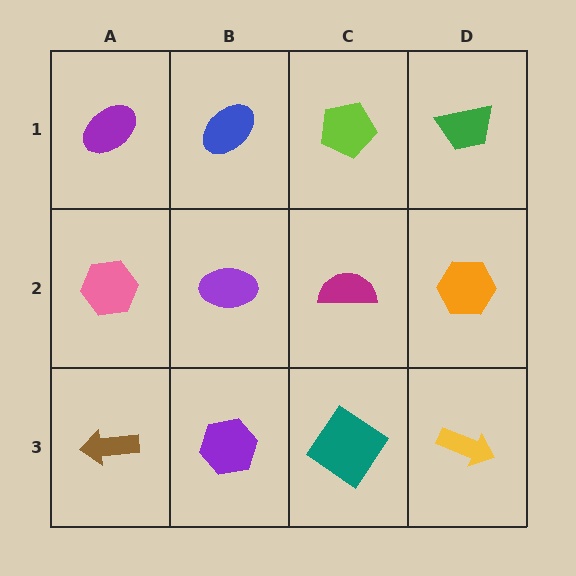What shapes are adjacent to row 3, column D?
An orange hexagon (row 2, column D), a teal diamond (row 3, column C).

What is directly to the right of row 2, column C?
An orange hexagon.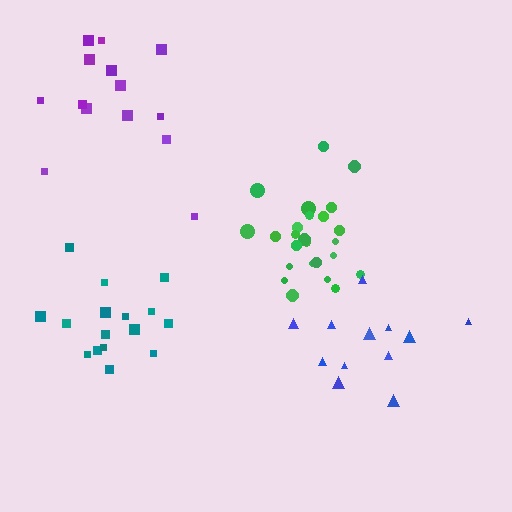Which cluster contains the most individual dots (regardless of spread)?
Green (26).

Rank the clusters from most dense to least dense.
green, teal, blue, purple.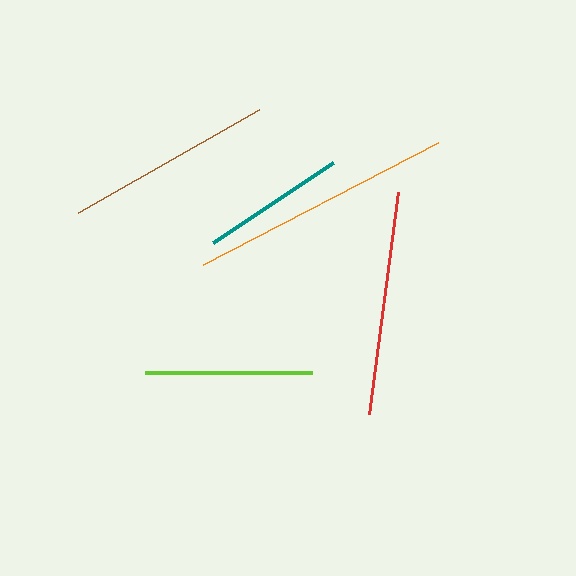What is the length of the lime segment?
The lime segment is approximately 167 pixels long.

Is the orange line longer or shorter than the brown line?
The orange line is longer than the brown line.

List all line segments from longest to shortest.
From longest to shortest: orange, red, brown, lime, teal.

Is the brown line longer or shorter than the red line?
The red line is longer than the brown line.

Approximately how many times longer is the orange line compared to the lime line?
The orange line is approximately 1.6 times the length of the lime line.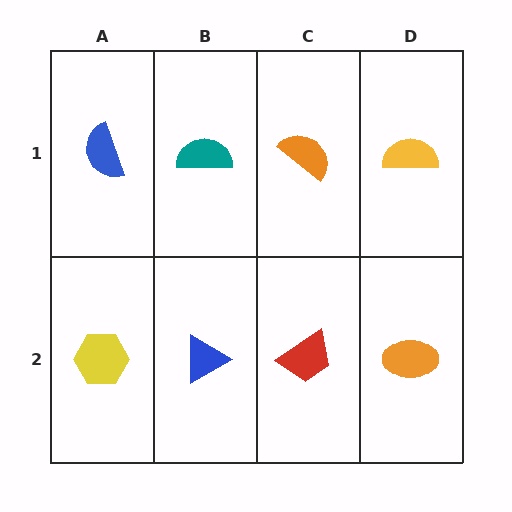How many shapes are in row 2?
4 shapes.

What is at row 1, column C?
An orange semicircle.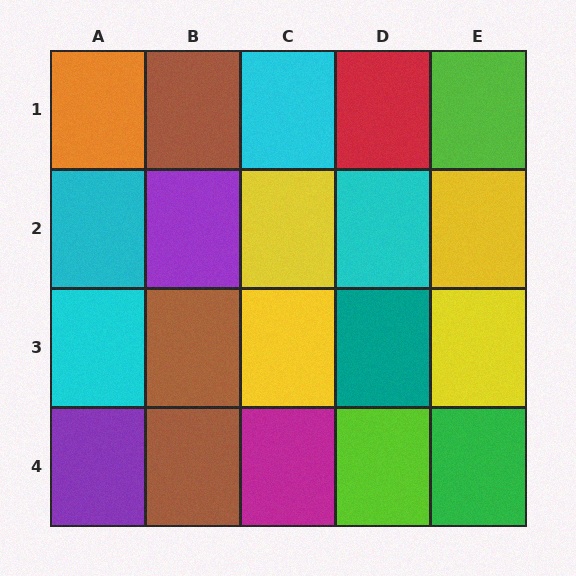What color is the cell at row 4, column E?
Green.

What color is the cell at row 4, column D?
Lime.